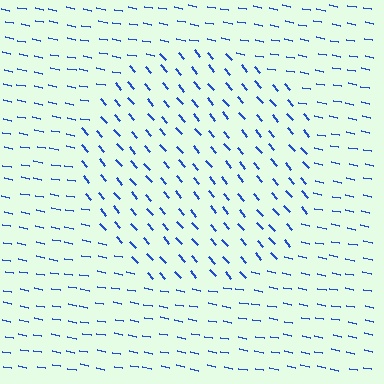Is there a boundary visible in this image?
Yes, there is a texture boundary formed by a change in line orientation.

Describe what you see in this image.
The image is filled with small blue line segments. A circle region in the image has lines oriented differently from the surrounding lines, creating a visible texture boundary.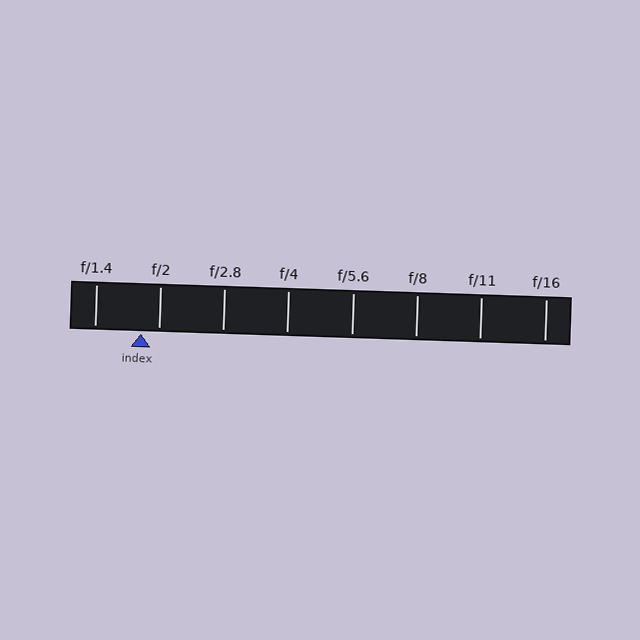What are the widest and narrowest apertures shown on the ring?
The widest aperture shown is f/1.4 and the narrowest is f/16.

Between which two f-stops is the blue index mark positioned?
The index mark is between f/1.4 and f/2.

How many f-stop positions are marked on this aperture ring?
There are 8 f-stop positions marked.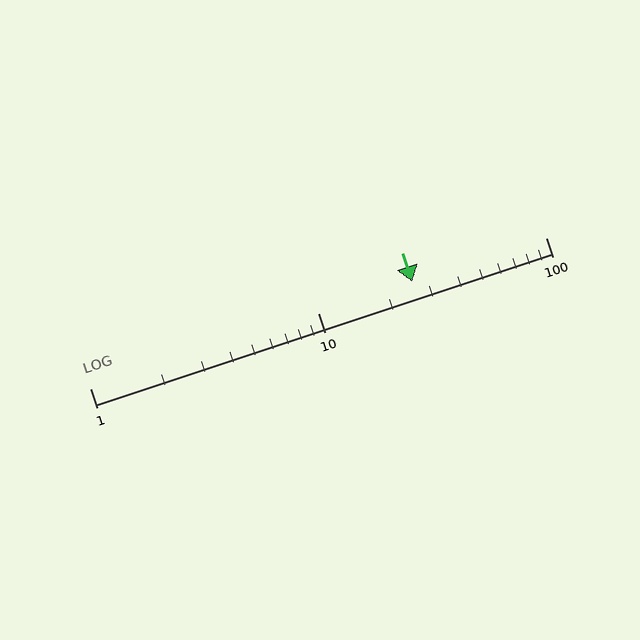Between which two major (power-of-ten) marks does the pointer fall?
The pointer is between 10 and 100.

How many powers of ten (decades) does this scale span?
The scale spans 2 decades, from 1 to 100.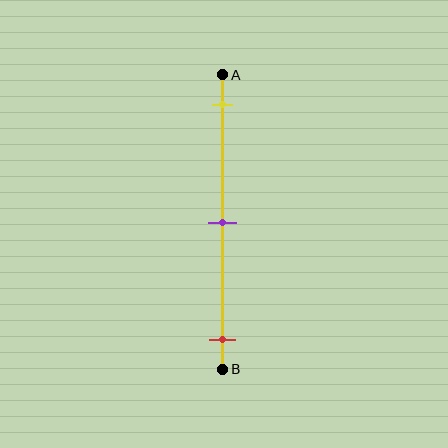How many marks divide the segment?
There are 3 marks dividing the segment.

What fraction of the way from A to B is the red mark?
The red mark is approximately 90% (0.9) of the way from A to B.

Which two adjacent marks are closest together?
The yellow and purple marks are the closest adjacent pair.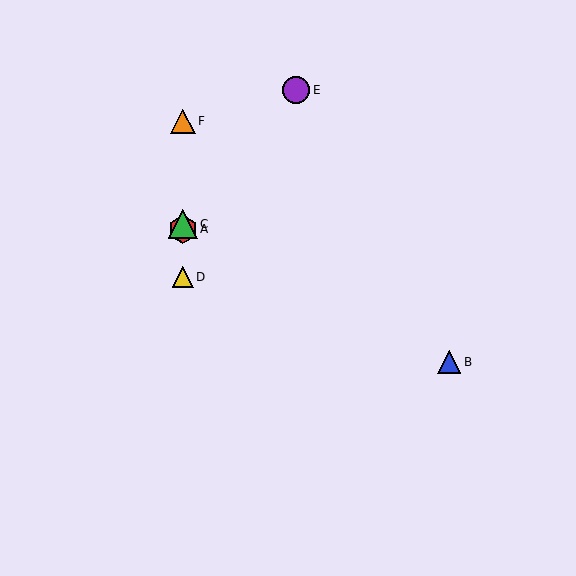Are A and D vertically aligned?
Yes, both are at x≈183.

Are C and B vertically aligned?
No, C is at x≈183 and B is at x≈449.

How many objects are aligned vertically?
4 objects (A, C, D, F) are aligned vertically.